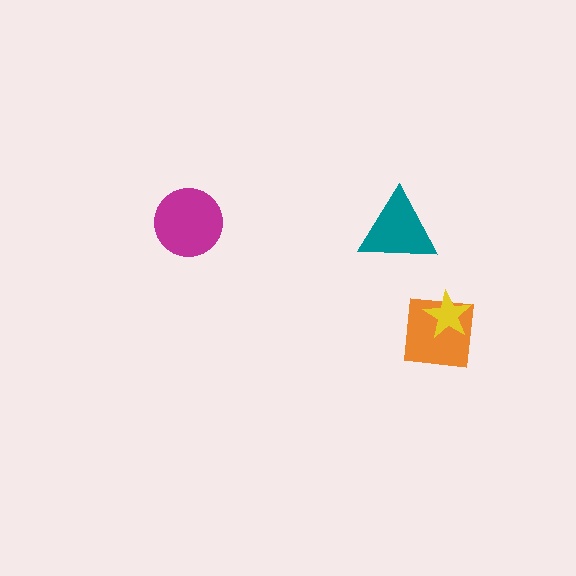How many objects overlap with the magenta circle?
0 objects overlap with the magenta circle.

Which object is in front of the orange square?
The yellow star is in front of the orange square.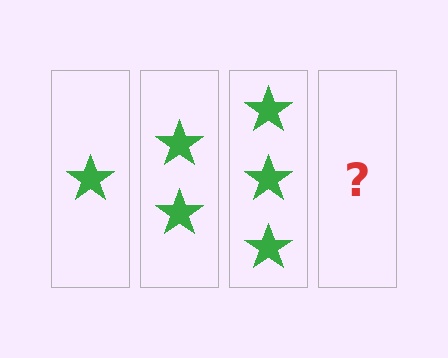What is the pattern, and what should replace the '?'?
The pattern is that each step adds one more star. The '?' should be 4 stars.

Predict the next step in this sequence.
The next step is 4 stars.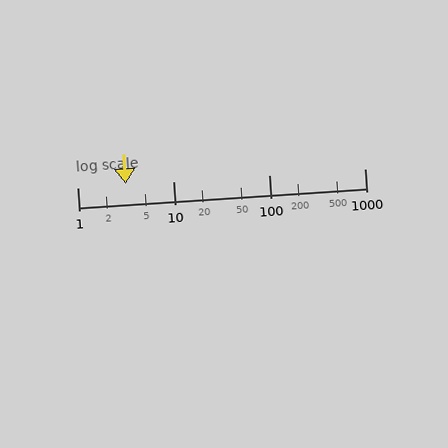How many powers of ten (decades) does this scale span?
The scale spans 3 decades, from 1 to 1000.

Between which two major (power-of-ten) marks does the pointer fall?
The pointer is between 1 and 10.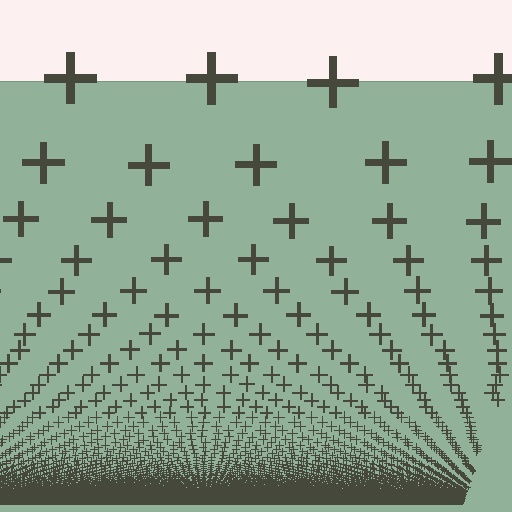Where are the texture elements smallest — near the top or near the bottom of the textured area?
Near the bottom.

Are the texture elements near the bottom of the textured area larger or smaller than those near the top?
Smaller. The gradient is inverted — elements near the bottom are smaller and denser.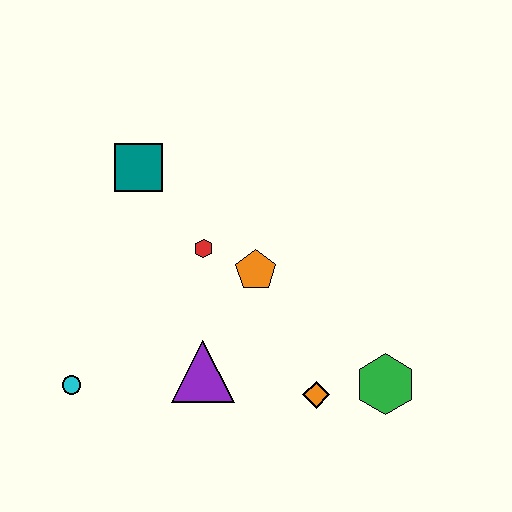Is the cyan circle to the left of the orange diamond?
Yes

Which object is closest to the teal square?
The red hexagon is closest to the teal square.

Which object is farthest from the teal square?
The green hexagon is farthest from the teal square.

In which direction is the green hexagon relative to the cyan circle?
The green hexagon is to the right of the cyan circle.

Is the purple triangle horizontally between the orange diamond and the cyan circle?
Yes